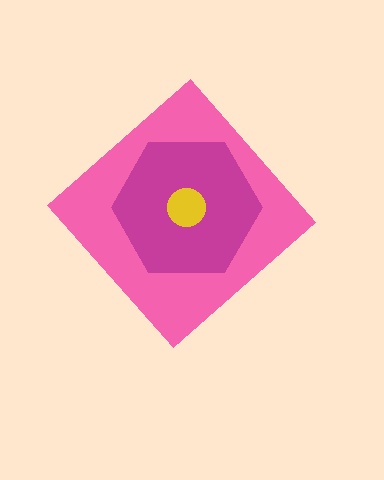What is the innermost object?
The yellow circle.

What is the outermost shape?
The pink diamond.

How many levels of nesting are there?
3.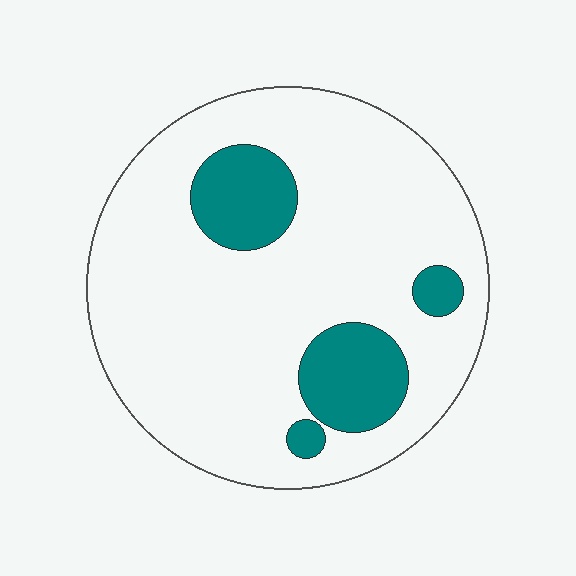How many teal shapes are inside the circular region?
4.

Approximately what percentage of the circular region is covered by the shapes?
Approximately 15%.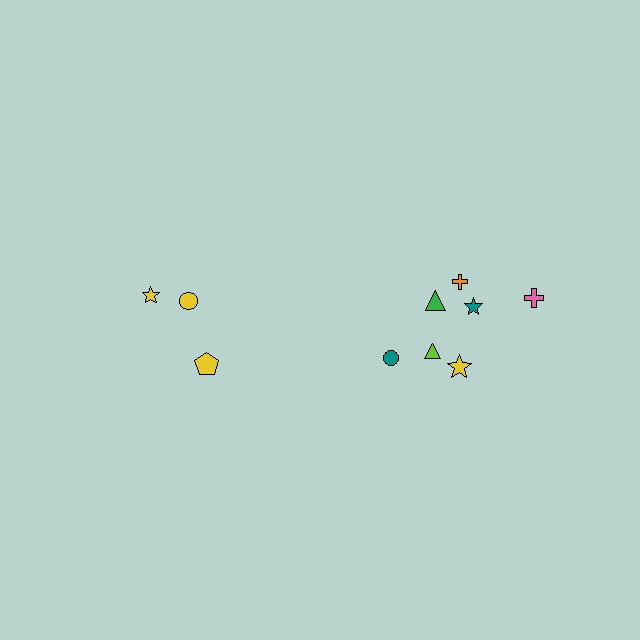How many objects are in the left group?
There are 3 objects.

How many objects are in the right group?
There are 7 objects.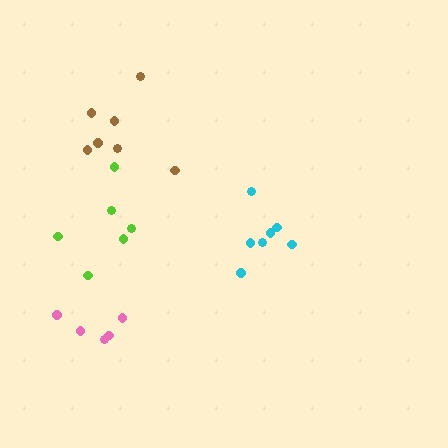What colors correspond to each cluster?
The clusters are colored: brown, lime, cyan, pink.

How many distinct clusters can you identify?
There are 4 distinct clusters.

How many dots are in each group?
Group 1: 7 dots, Group 2: 6 dots, Group 3: 7 dots, Group 4: 5 dots (25 total).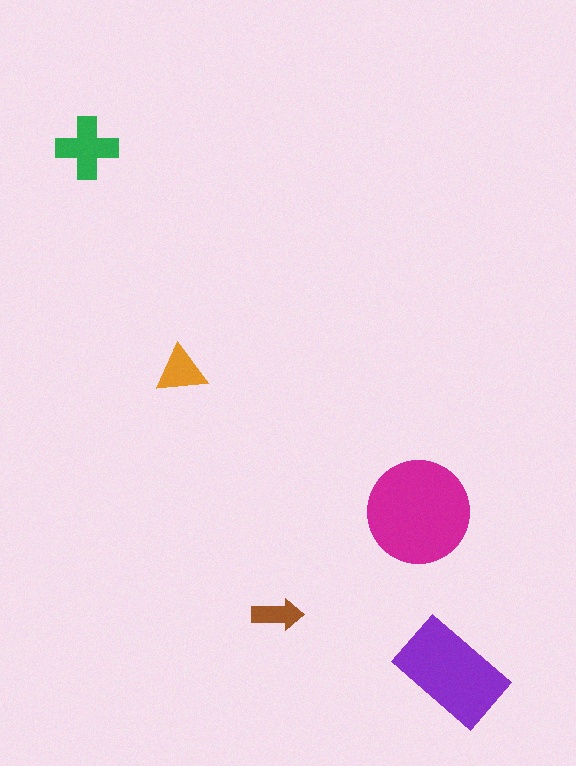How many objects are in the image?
There are 5 objects in the image.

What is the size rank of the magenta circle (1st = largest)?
1st.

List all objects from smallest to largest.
The brown arrow, the orange triangle, the green cross, the purple rectangle, the magenta circle.